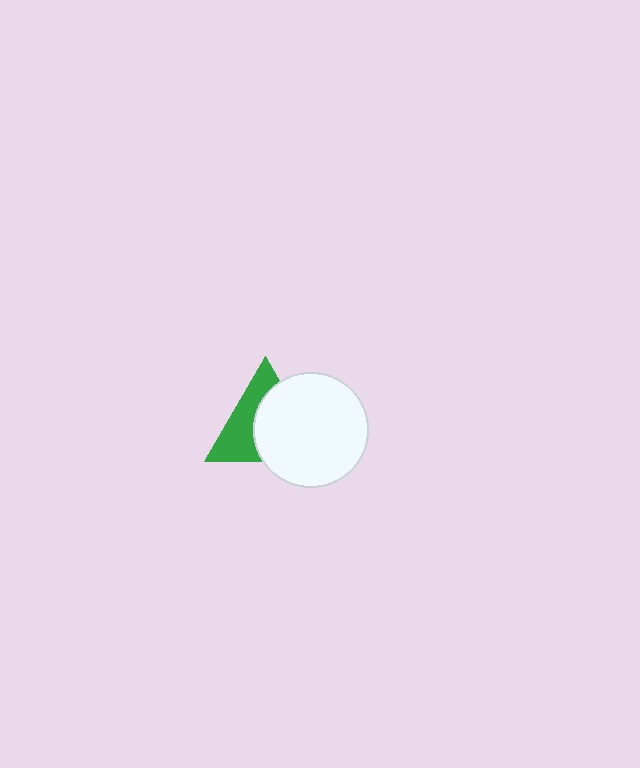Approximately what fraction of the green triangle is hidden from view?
Roughly 55% of the green triangle is hidden behind the white circle.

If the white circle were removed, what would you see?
You would see the complete green triangle.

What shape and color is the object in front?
The object in front is a white circle.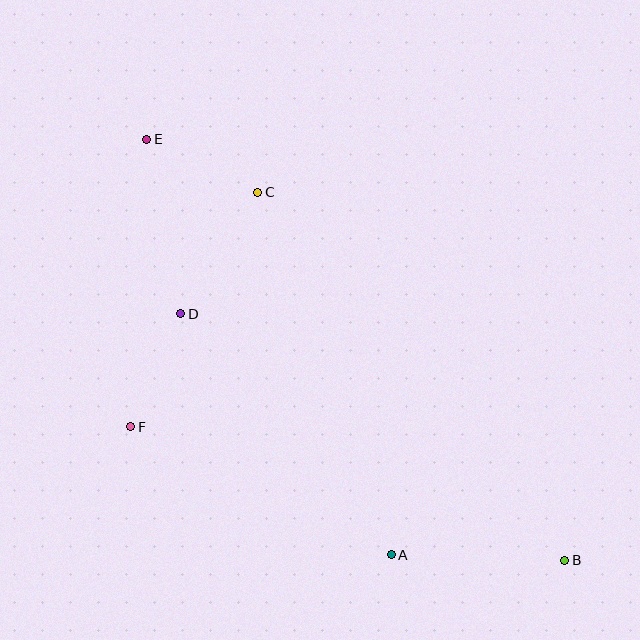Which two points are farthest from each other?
Points B and E are farthest from each other.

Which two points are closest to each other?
Points C and E are closest to each other.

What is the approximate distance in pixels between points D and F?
The distance between D and F is approximately 123 pixels.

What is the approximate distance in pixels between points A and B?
The distance between A and B is approximately 173 pixels.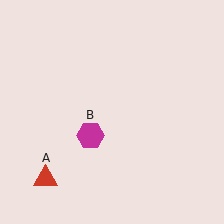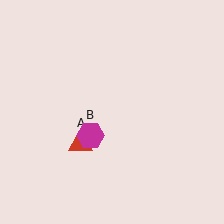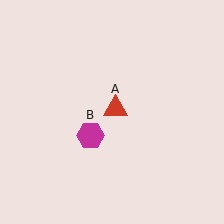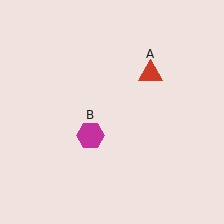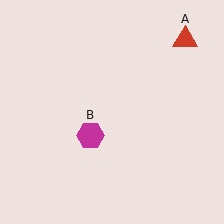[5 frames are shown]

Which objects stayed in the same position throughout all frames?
Magenta hexagon (object B) remained stationary.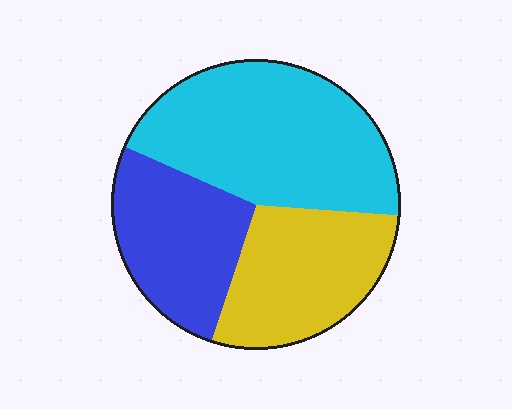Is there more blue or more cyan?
Cyan.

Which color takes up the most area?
Cyan, at roughly 45%.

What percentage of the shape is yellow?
Yellow covers 29% of the shape.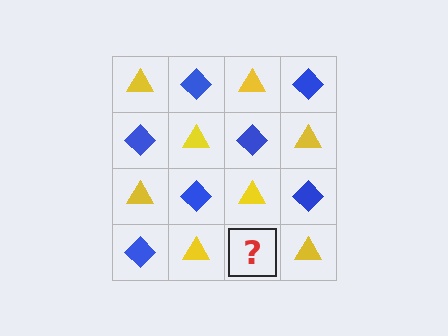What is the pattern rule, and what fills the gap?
The rule is that it alternates yellow triangle and blue diamond in a checkerboard pattern. The gap should be filled with a blue diamond.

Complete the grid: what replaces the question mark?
The question mark should be replaced with a blue diamond.